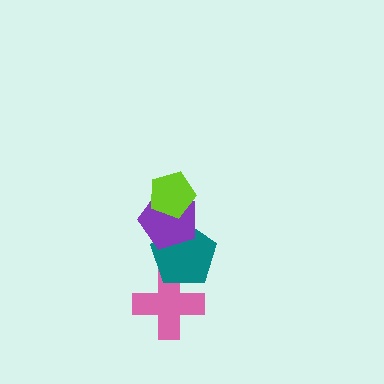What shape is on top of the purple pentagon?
The lime pentagon is on top of the purple pentagon.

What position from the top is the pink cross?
The pink cross is 4th from the top.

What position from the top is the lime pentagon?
The lime pentagon is 1st from the top.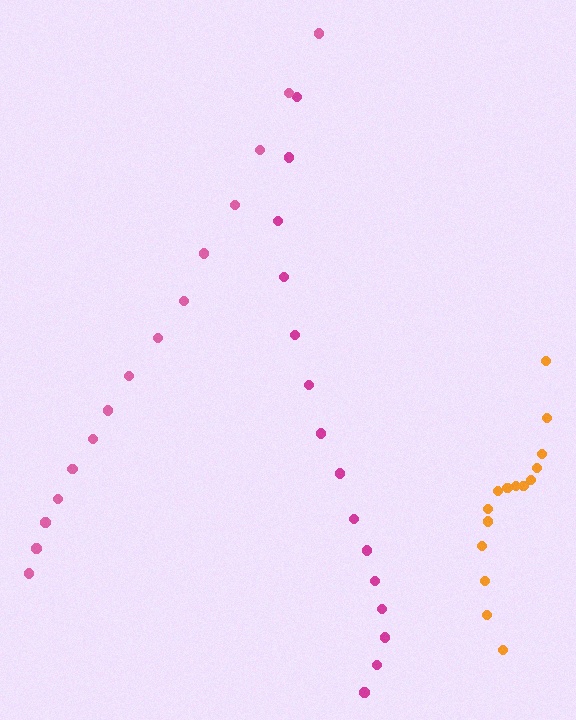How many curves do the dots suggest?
There are 3 distinct paths.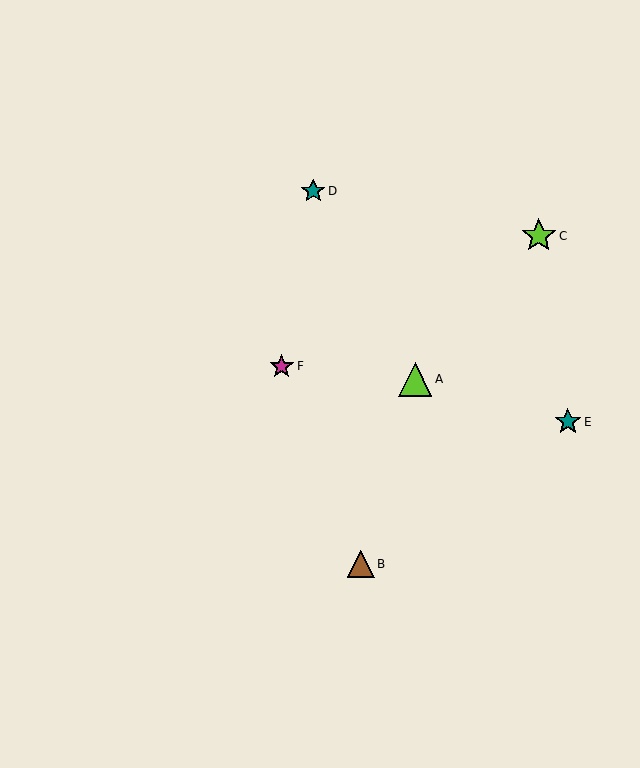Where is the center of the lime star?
The center of the lime star is at (539, 236).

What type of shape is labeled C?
Shape C is a lime star.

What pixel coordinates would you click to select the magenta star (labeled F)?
Click at (282, 366) to select the magenta star F.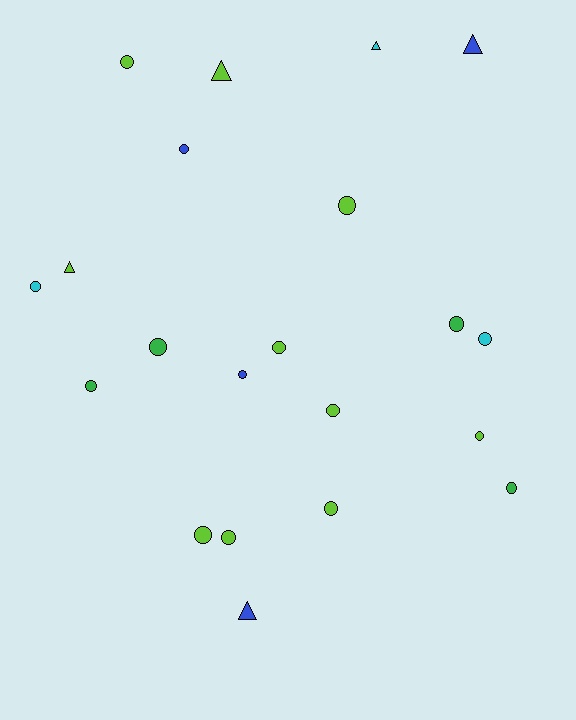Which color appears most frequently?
Lime, with 10 objects.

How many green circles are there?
There are 4 green circles.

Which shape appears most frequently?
Circle, with 16 objects.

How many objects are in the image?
There are 21 objects.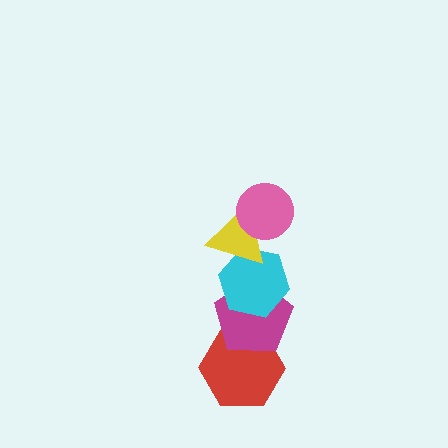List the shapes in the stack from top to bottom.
From top to bottom: the pink circle, the yellow triangle, the cyan hexagon, the magenta pentagon, the red hexagon.